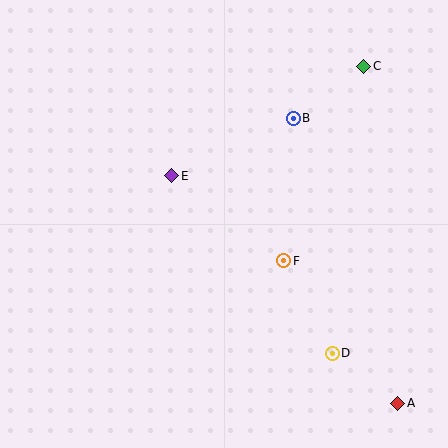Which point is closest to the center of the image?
Point F at (284, 261) is closest to the center.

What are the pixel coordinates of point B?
Point B is at (293, 118).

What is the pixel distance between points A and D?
The distance between A and D is 82 pixels.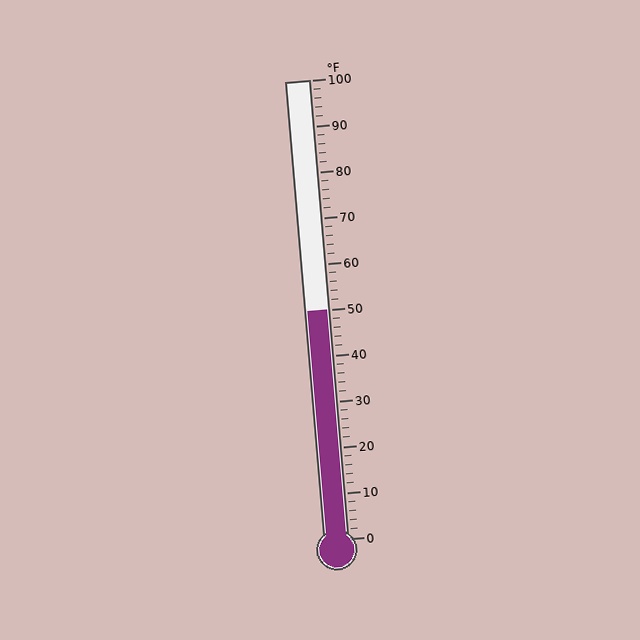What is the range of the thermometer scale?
The thermometer scale ranges from 0°F to 100°F.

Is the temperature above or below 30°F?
The temperature is above 30°F.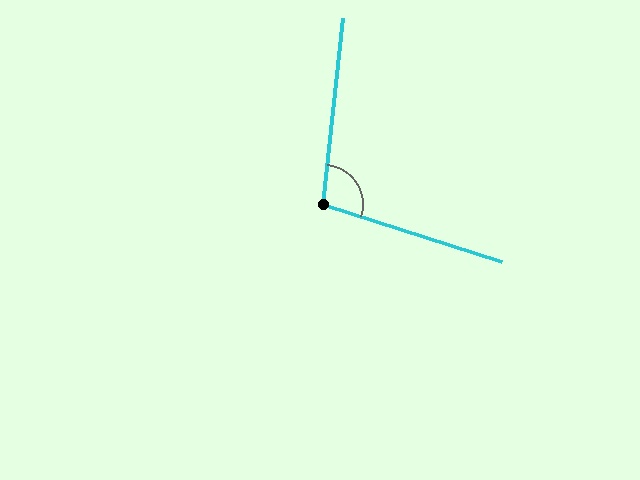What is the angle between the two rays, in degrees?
Approximately 102 degrees.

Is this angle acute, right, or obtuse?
It is obtuse.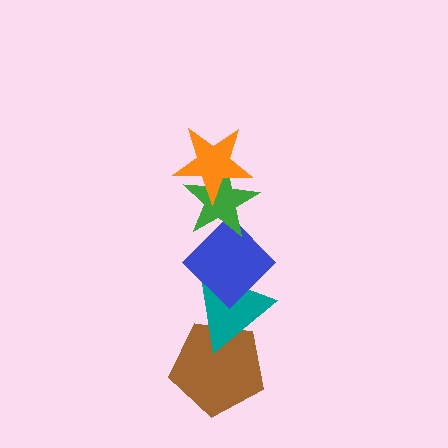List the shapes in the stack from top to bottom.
From top to bottom: the orange star, the green star, the blue diamond, the teal triangle, the brown pentagon.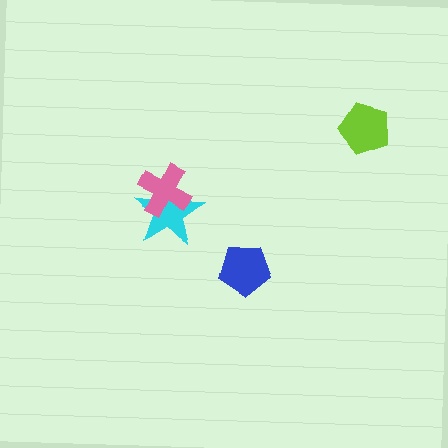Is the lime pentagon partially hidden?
No, no other shape covers it.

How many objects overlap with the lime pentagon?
0 objects overlap with the lime pentagon.